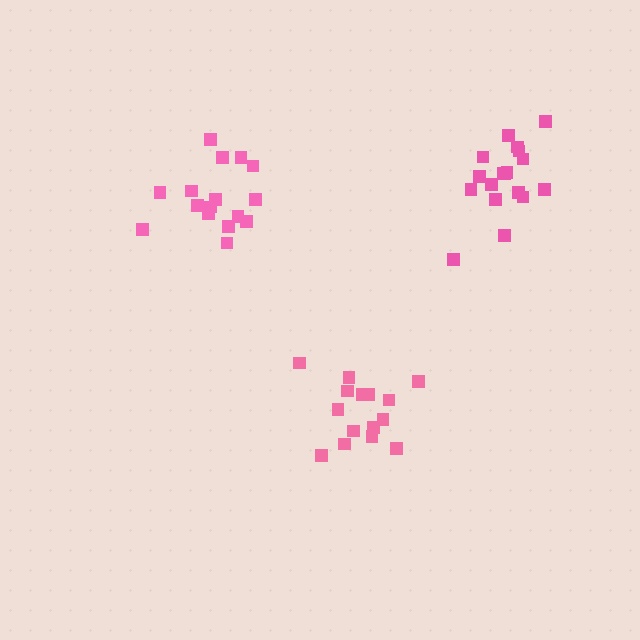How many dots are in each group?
Group 1: 15 dots, Group 2: 18 dots, Group 3: 17 dots (50 total).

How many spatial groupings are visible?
There are 3 spatial groupings.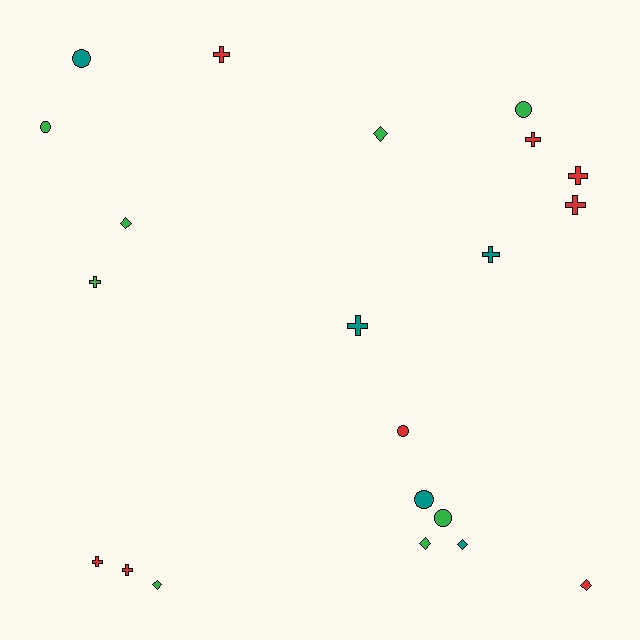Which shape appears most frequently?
Cross, with 9 objects.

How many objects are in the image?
There are 21 objects.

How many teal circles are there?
There are 2 teal circles.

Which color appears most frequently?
Red, with 8 objects.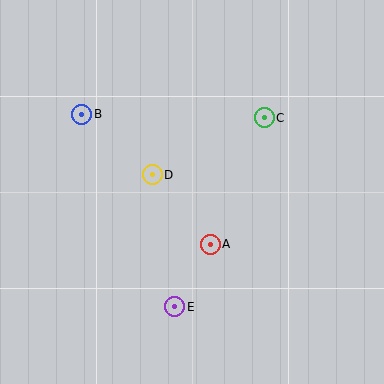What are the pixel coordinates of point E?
Point E is at (175, 307).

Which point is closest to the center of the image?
Point D at (152, 175) is closest to the center.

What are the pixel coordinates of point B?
Point B is at (82, 114).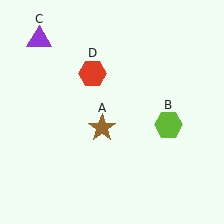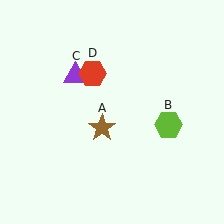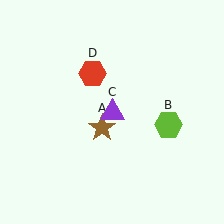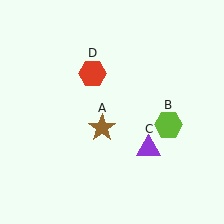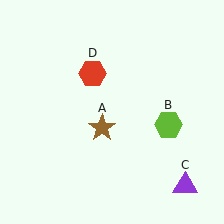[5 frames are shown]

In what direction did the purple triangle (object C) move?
The purple triangle (object C) moved down and to the right.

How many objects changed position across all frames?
1 object changed position: purple triangle (object C).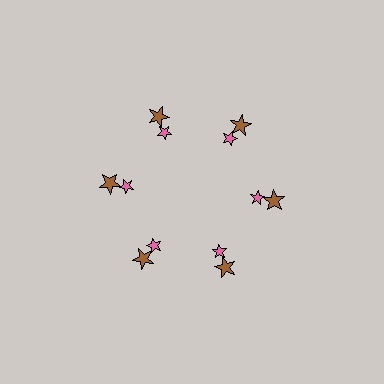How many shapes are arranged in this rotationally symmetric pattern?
There are 12 shapes, arranged in 6 groups of 2.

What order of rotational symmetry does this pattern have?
This pattern has 6-fold rotational symmetry.